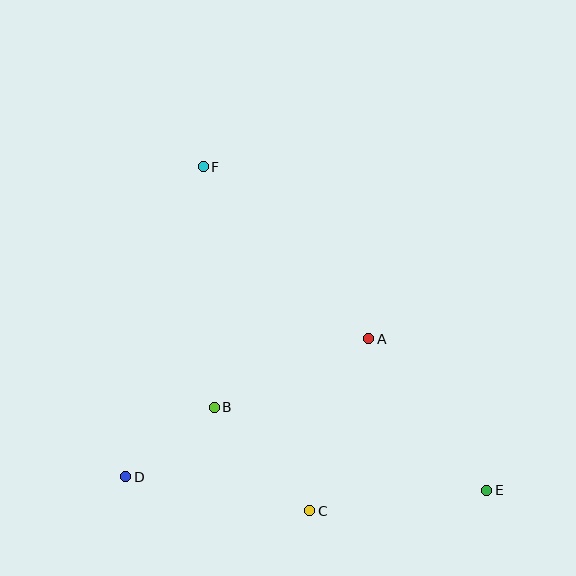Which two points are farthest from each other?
Points E and F are farthest from each other.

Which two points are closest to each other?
Points B and D are closest to each other.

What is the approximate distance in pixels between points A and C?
The distance between A and C is approximately 182 pixels.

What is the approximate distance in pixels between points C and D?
The distance between C and D is approximately 187 pixels.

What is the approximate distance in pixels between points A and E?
The distance between A and E is approximately 192 pixels.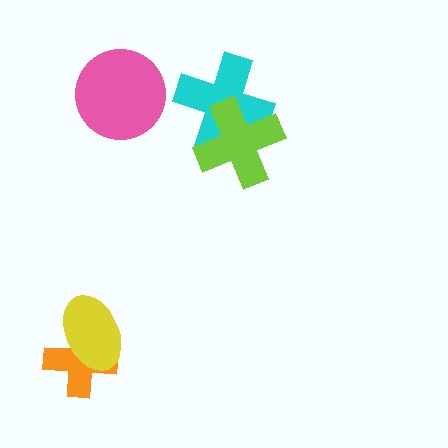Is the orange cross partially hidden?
Yes, it is partially covered by another shape.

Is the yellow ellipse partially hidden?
No, no other shape covers it.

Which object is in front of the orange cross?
The yellow ellipse is in front of the orange cross.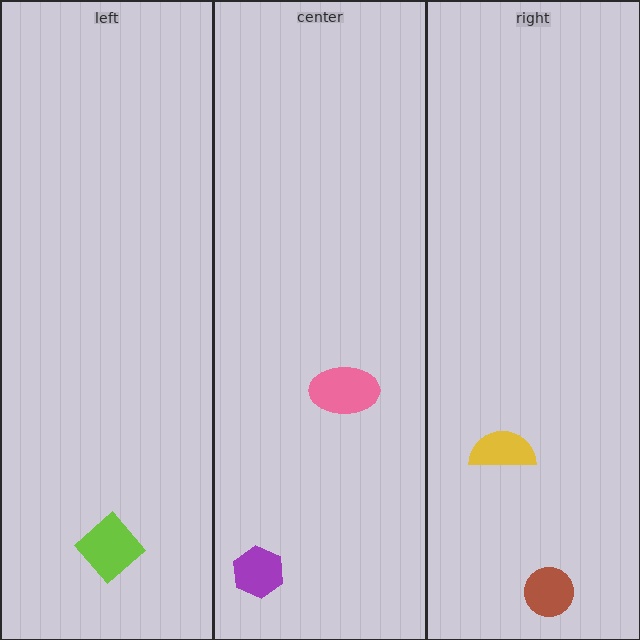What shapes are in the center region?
The pink ellipse, the purple hexagon.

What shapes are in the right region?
The yellow semicircle, the brown circle.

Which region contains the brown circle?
The right region.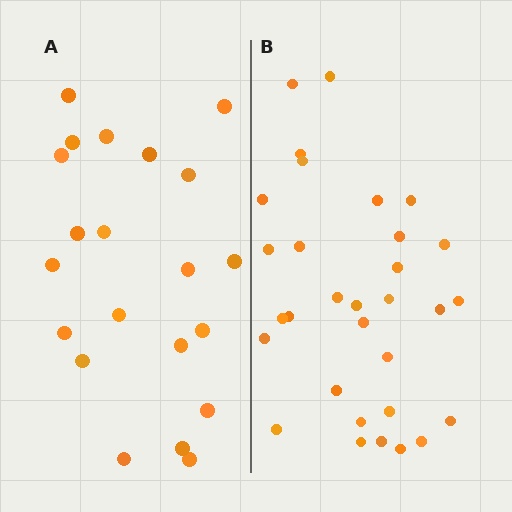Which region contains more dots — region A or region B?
Region B (the right region) has more dots.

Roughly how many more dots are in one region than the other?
Region B has roughly 10 or so more dots than region A.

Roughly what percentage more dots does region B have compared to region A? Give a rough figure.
About 50% more.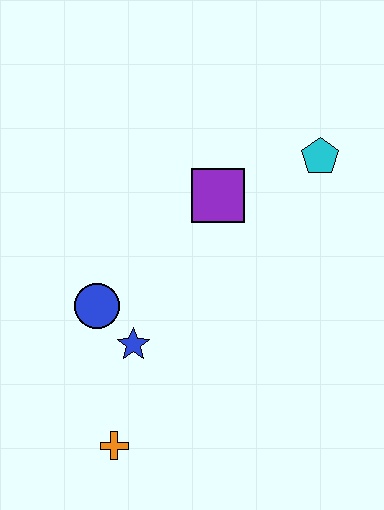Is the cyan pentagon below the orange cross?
No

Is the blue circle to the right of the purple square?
No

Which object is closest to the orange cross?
The blue star is closest to the orange cross.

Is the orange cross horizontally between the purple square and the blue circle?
Yes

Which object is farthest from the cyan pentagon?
The orange cross is farthest from the cyan pentagon.